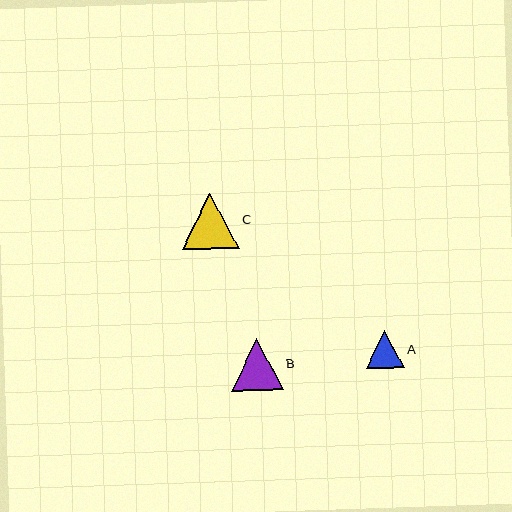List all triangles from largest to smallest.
From largest to smallest: C, B, A.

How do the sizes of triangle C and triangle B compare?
Triangle C and triangle B are approximately the same size.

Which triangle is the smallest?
Triangle A is the smallest with a size of approximately 38 pixels.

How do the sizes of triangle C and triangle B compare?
Triangle C and triangle B are approximately the same size.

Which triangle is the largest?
Triangle C is the largest with a size of approximately 57 pixels.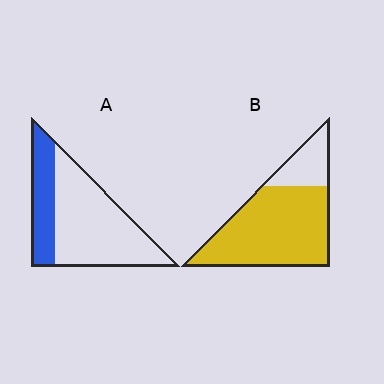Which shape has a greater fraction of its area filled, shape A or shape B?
Shape B.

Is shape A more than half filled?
No.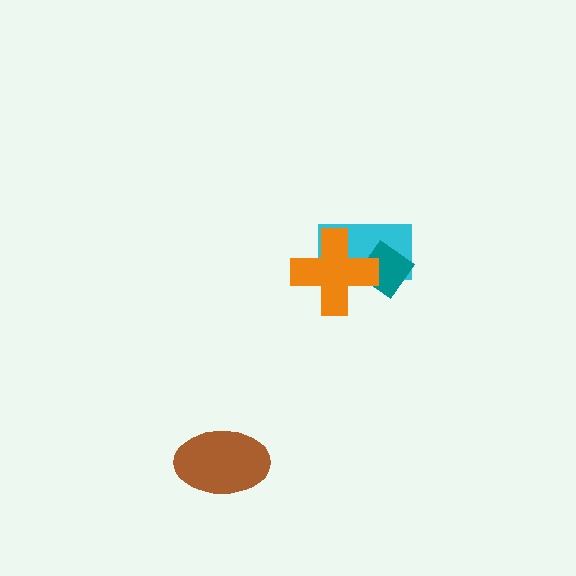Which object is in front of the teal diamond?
The orange cross is in front of the teal diamond.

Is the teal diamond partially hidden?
Yes, it is partially covered by another shape.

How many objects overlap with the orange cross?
2 objects overlap with the orange cross.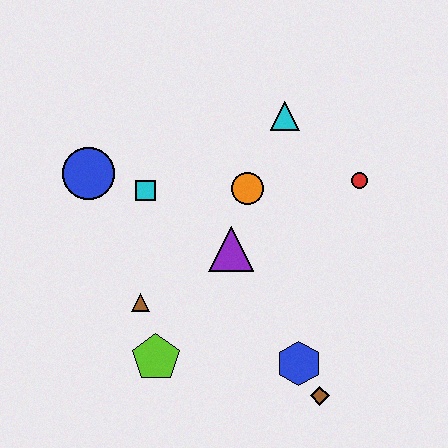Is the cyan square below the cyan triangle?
Yes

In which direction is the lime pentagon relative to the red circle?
The lime pentagon is to the left of the red circle.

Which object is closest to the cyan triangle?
The orange circle is closest to the cyan triangle.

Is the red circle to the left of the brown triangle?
No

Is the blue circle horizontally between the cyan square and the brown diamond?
No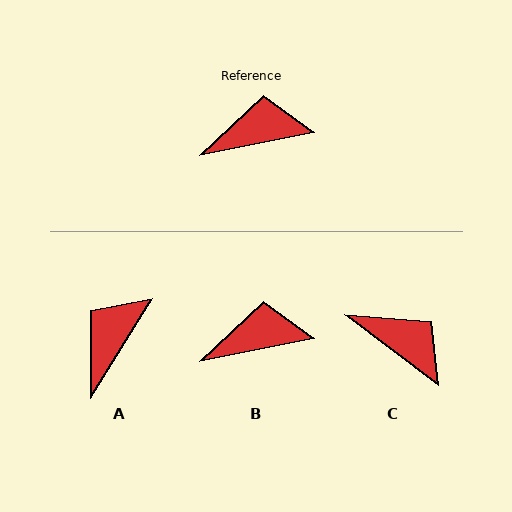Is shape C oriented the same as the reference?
No, it is off by about 48 degrees.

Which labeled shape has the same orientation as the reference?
B.